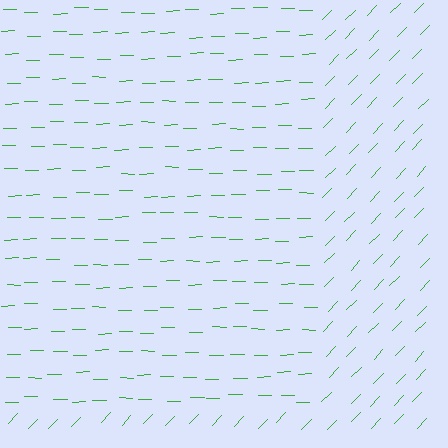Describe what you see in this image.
The image is filled with small green line segments. A rectangle region in the image has lines oriented differently from the surrounding lines, creating a visible texture boundary.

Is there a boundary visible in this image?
Yes, there is a texture boundary formed by a change in line orientation.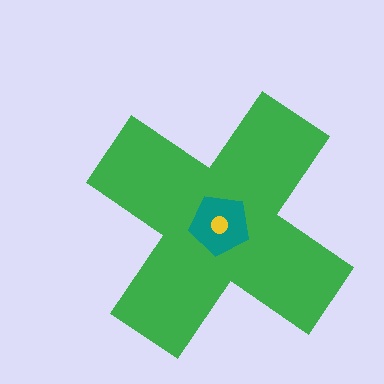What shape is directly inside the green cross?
The teal pentagon.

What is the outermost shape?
The green cross.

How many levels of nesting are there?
3.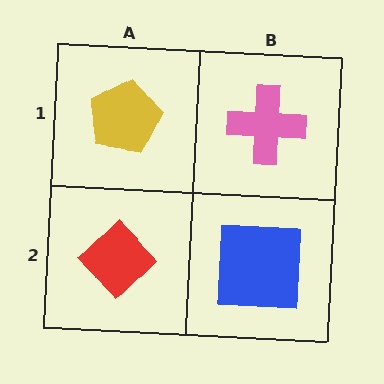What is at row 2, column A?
A red diamond.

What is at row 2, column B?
A blue square.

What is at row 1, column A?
A yellow pentagon.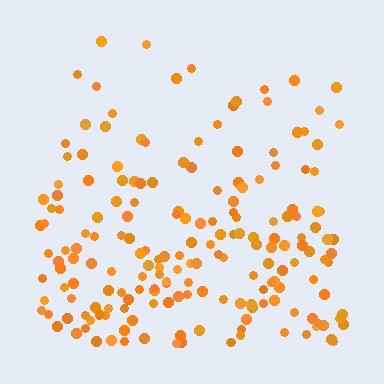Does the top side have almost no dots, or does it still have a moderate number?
Still a moderate number, just noticeably fewer than the bottom.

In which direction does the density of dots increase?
From top to bottom, with the bottom side densest.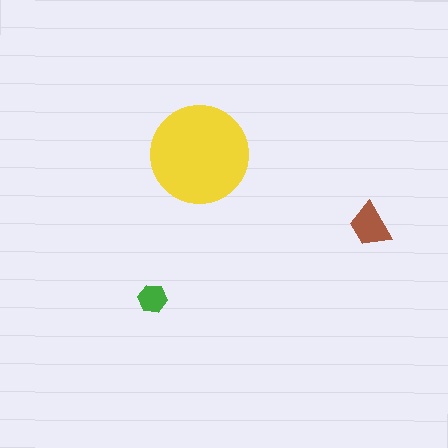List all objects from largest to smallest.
The yellow circle, the brown trapezoid, the green hexagon.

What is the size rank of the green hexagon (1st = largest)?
3rd.